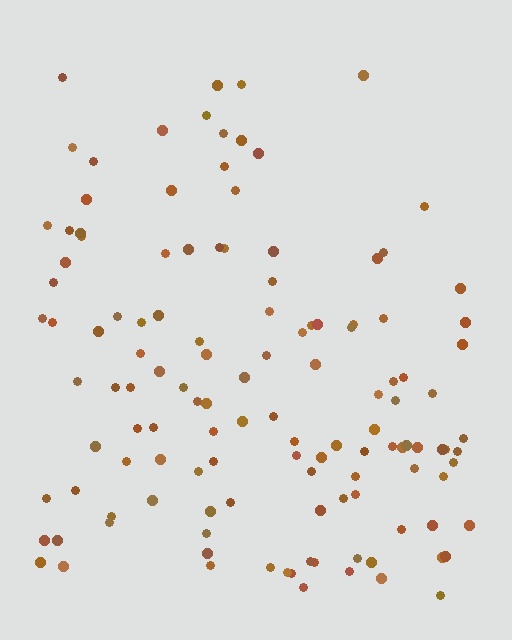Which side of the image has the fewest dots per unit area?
The top.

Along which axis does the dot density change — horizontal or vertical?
Vertical.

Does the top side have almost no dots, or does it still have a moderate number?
Still a moderate number, just noticeably fewer than the bottom.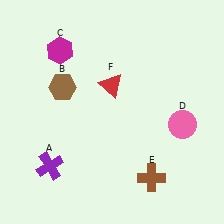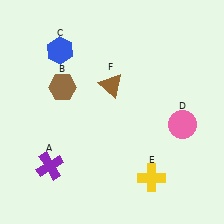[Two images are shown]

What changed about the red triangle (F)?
In Image 1, F is red. In Image 2, it changed to brown.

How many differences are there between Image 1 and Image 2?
There are 3 differences between the two images.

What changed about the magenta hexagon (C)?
In Image 1, C is magenta. In Image 2, it changed to blue.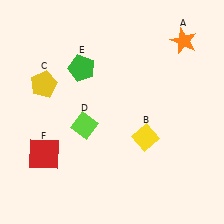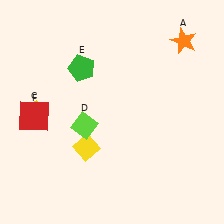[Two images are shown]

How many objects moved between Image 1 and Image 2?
3 objects moved between the two images.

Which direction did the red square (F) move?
The red square (F) moved up.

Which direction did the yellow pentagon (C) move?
The yellow pentagon (C) moved down.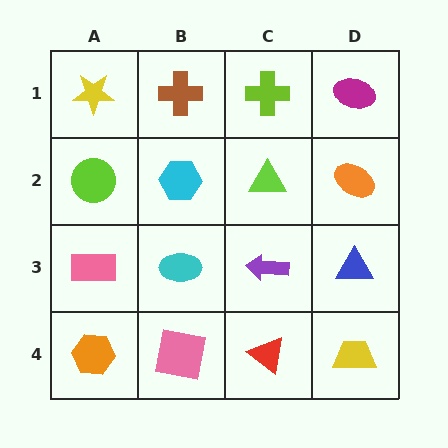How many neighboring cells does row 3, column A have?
3.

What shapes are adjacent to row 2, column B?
A brown cross (row 1, column B), a cyan ellipse (row 3, column B), a lime circle (row 2, column A), a lime triangle (row 2, column C).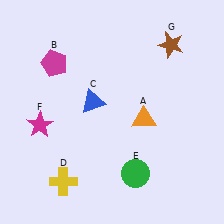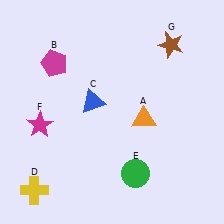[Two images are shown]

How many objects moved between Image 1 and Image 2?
1 object moved between the two images.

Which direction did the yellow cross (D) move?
The yellow cross (D) moved left.